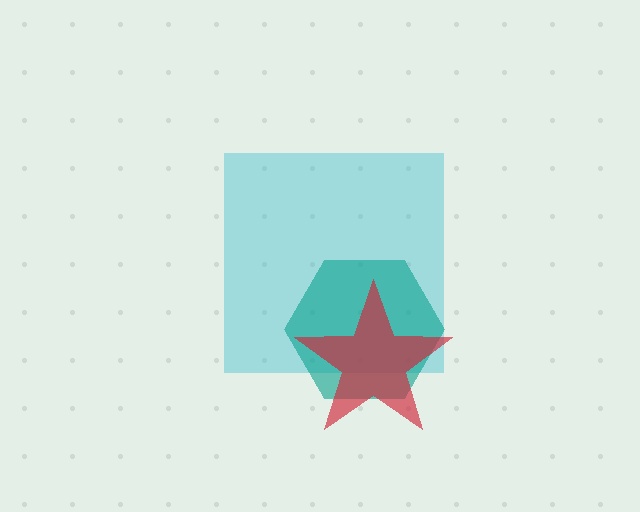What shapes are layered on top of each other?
The layered shapes are: a cyan square, a teal hexagon, a red star.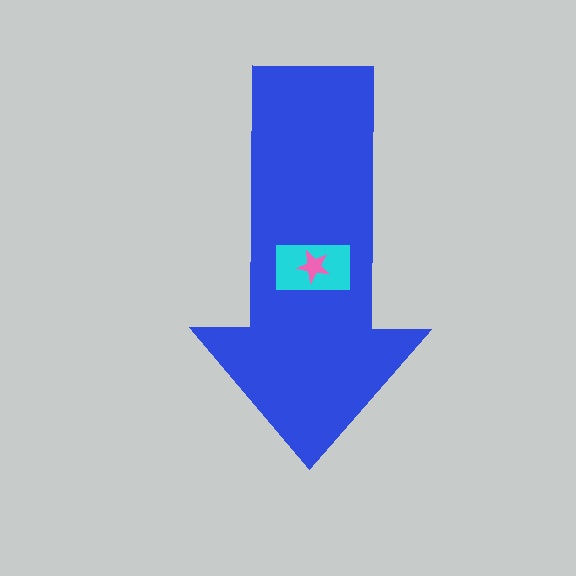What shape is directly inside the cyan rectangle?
The pink star.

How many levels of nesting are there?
3.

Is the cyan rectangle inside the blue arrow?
Yes.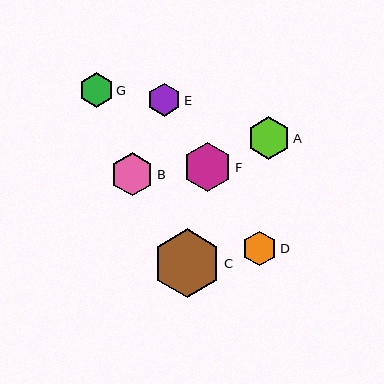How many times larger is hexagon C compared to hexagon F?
Hexagon C is approximately 1.4 times the size of hexagon F.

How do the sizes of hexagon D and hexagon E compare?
Hexagon D and hexagon E are approximately the same size.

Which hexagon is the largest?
Hexagon C is the largest with a size of approximately 69 pixels.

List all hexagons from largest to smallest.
From largest to smallest: C, F, B, A, G, D, E.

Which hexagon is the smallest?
Hexagon E is the smallest with a size of approximately 33 pixels.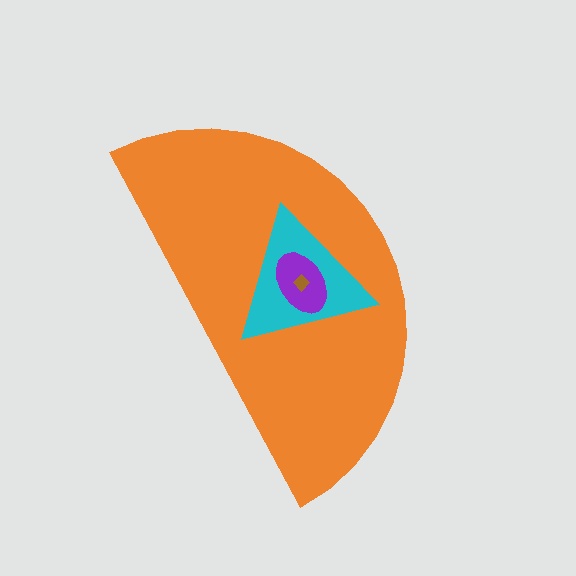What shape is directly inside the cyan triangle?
The purple ellipse.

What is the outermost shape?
The orange semicircle.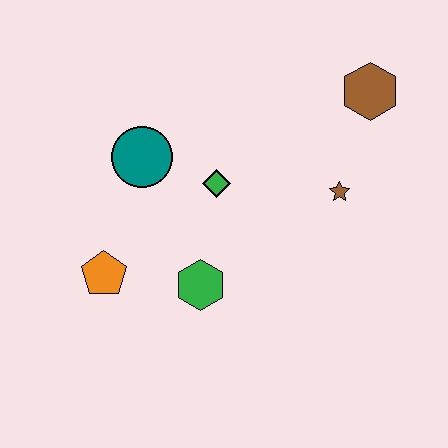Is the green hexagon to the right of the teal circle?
Yes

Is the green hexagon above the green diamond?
No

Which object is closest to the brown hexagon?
The brown star is closest to the brown hexagon.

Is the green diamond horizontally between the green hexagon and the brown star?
Yes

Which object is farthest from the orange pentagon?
The brown hexagon is farthest from the orange pentagon.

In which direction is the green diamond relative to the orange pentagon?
The green diamond is to the right of the orange pentagon.